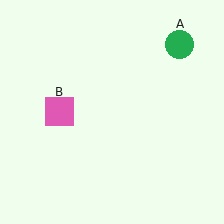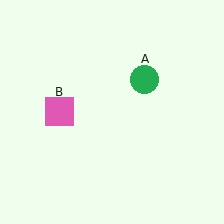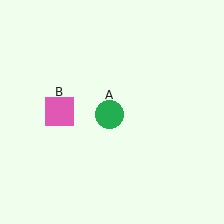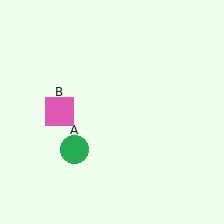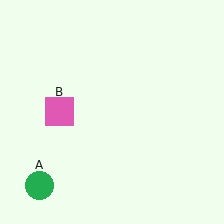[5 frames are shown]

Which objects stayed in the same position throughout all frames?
Pink square (object B) remained stationary.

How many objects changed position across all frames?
1 object changed position: green circle (object A).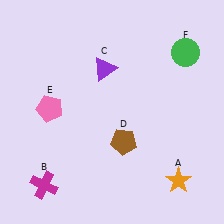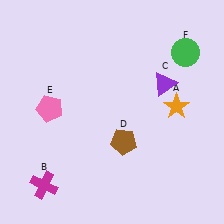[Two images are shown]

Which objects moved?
The objects that moved are: the orange star (A), the purple triangle (C).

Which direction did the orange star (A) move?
The orange star (A) moved up.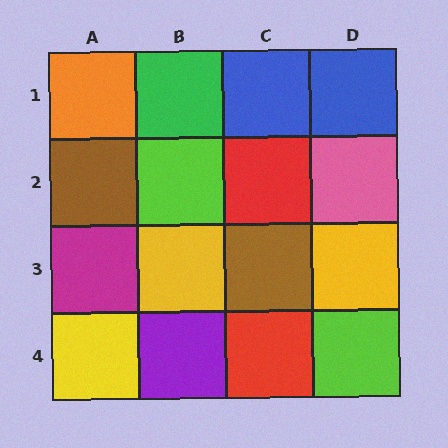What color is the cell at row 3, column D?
Yellow.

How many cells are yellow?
3 cells are yellow.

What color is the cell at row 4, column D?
Lime.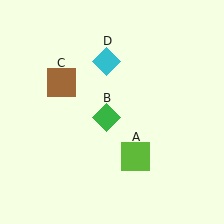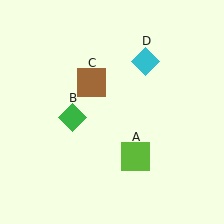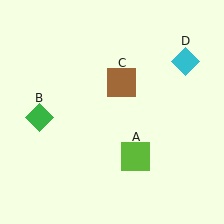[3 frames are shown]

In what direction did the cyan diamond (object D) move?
The cyan diamond (object D) moved right.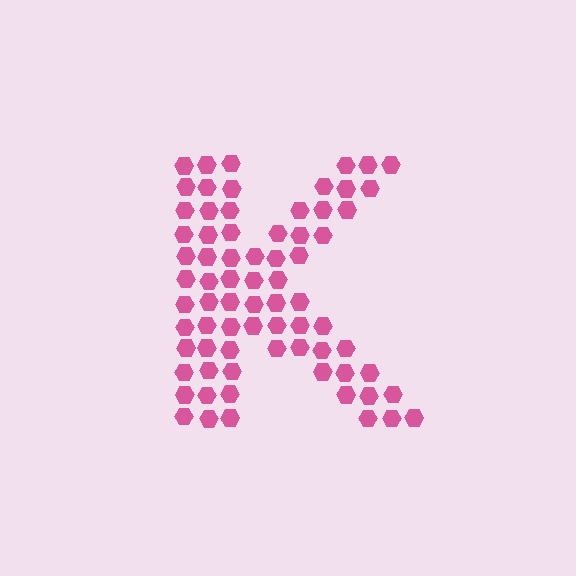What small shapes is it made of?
It is made of small hexagons.